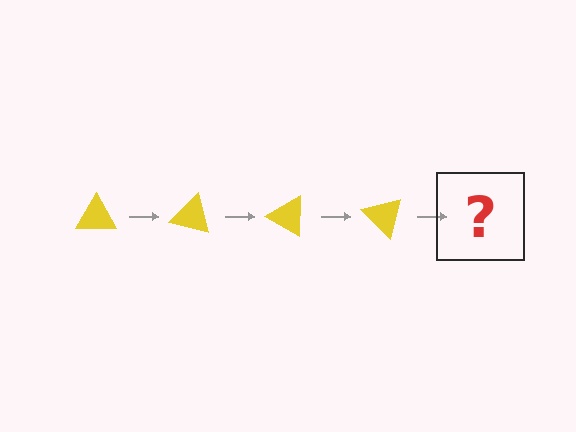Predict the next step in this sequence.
The next step is a yellow triangle rotated 60 degrees.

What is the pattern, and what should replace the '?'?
The pattern is that the triangle rotates 15 degrees each step. The '?' should be a yellow triangle rotated 60 degrees.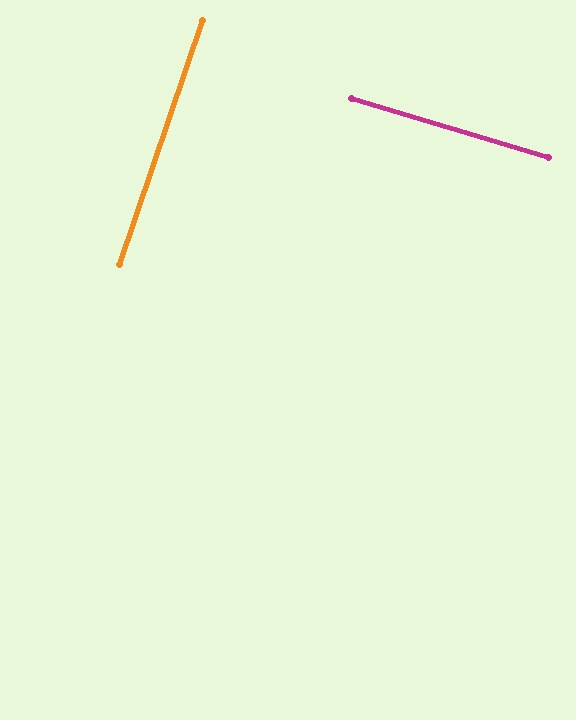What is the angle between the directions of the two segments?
Approximately 88 degrees.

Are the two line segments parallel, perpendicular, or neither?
Perpendicular — they meet at approximately 88°.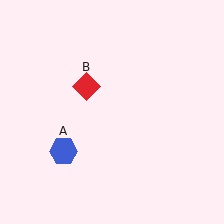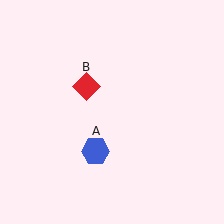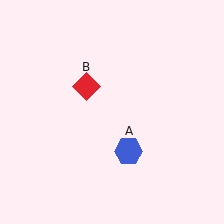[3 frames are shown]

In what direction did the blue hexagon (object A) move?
The blue hexagon (object A) moved right.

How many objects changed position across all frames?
1 object changed position: blue hexagon (object A).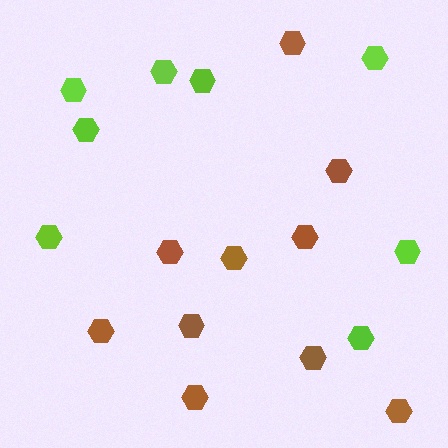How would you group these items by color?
There are 2 groups: one group of lime hexagons (8) and one group of brown hexagons (10).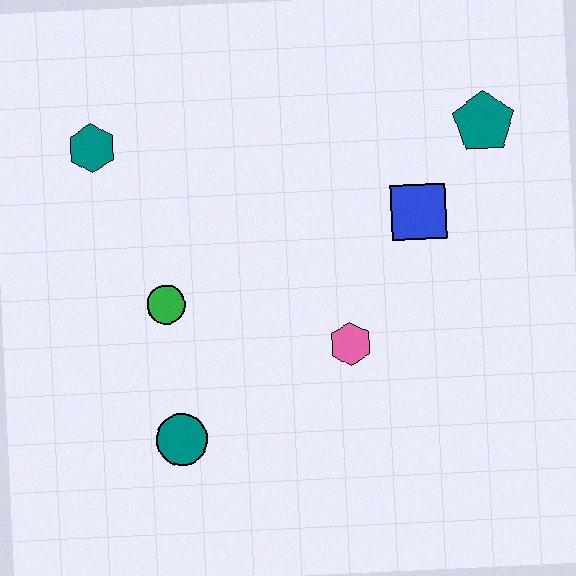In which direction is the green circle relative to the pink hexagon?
The green circle is to the left of the pink hexagon.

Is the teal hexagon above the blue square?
Yes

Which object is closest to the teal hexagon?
The green circle is closest to the teal hexagon.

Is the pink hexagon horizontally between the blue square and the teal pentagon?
No